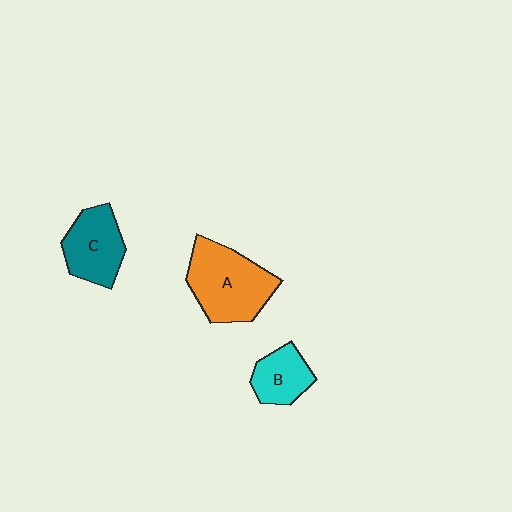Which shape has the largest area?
Shape A (orange).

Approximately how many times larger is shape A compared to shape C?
Approximately 1.4 times.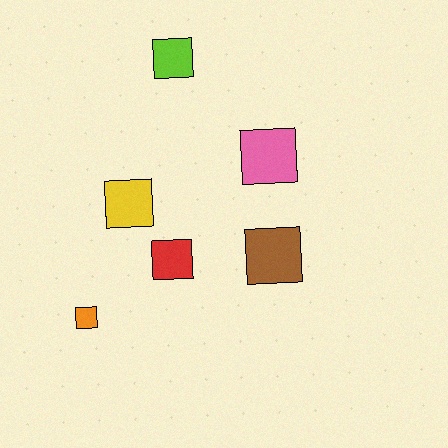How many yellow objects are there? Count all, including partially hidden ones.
There is 1 yellow object.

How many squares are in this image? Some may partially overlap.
There are 6 squares.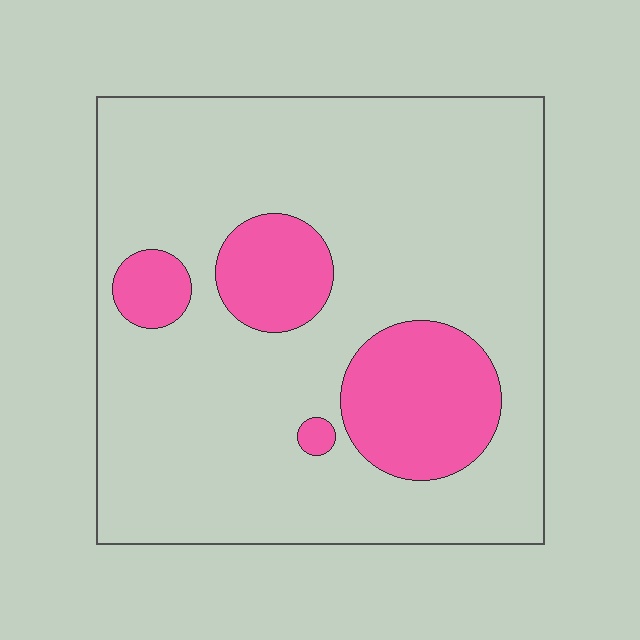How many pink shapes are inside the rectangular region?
4.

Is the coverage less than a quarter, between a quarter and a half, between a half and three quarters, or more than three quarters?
Less than a quarter.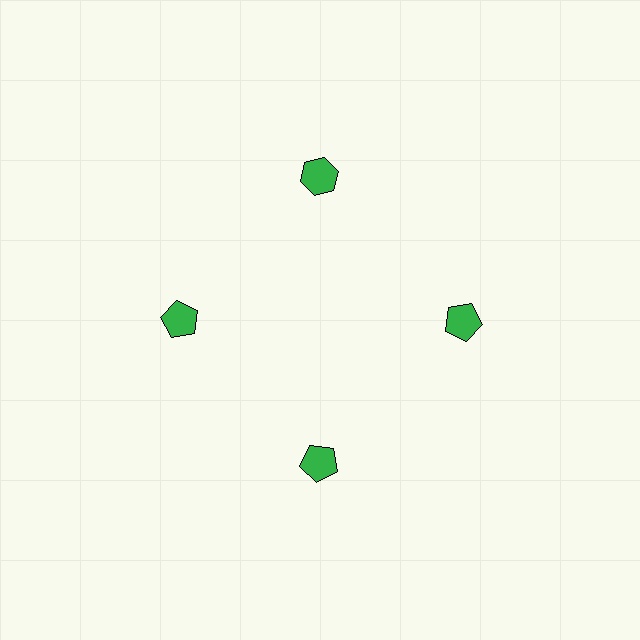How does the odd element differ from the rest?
It has a different shape: hexagon instead of pentagon.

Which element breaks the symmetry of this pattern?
The green hexagon at roughly the 12 o'clock position breaks the symmetry. All other shapes are green pentagons.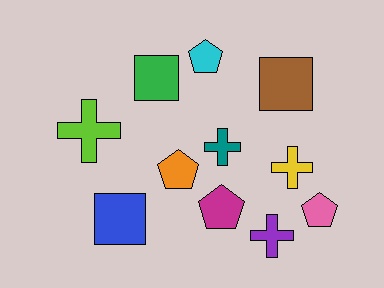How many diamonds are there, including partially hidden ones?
There are no diamonds.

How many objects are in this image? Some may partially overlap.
There are 11 objects.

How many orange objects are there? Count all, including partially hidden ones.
There is 1 orange object.